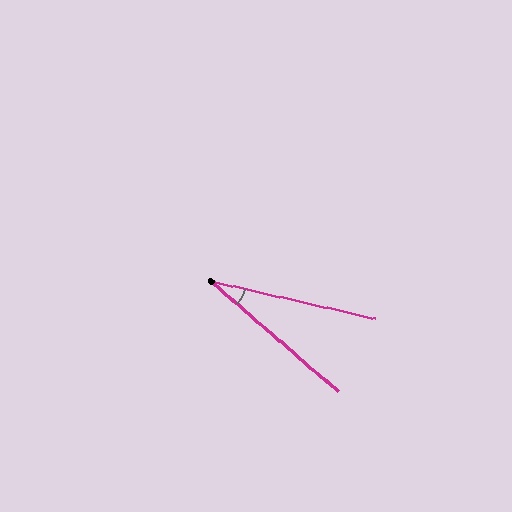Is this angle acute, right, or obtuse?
It is acute.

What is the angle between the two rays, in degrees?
Approximately 28 degrees.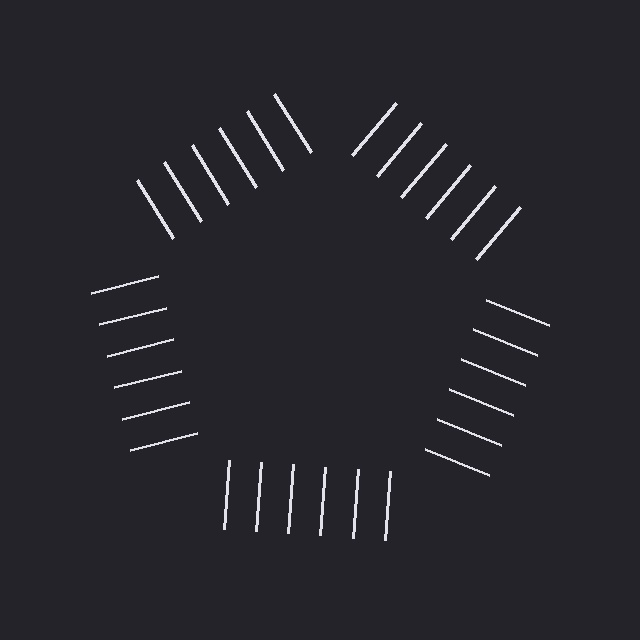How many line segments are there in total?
30 — 6 along each of the 5 edges.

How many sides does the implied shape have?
5 sides — the line-ends trace a pentagon.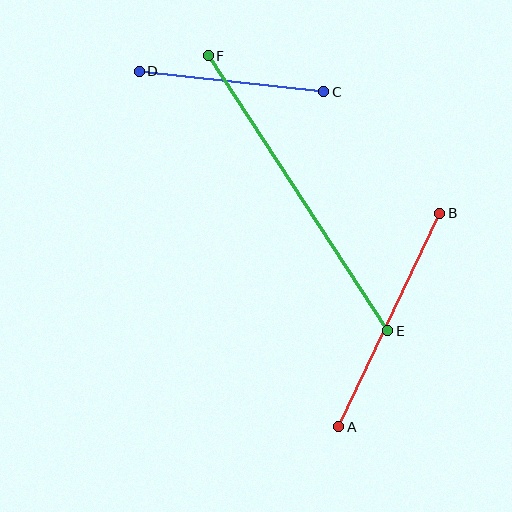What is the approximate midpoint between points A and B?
The midpoint is at approximately (389, 320) pixels.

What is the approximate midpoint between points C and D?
The midpoint is at approximately (232, 81) pixels.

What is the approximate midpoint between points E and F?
The midpoint is at approximately (298, 193) pixels.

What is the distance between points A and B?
The distance is approximately 236 pixels.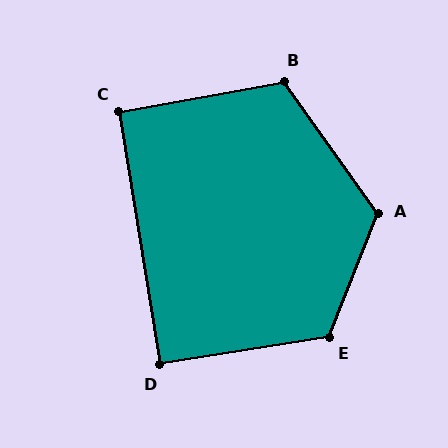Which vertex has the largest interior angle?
A, at approximately 123 degrees.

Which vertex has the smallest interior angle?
D, at approximately 90 degrees.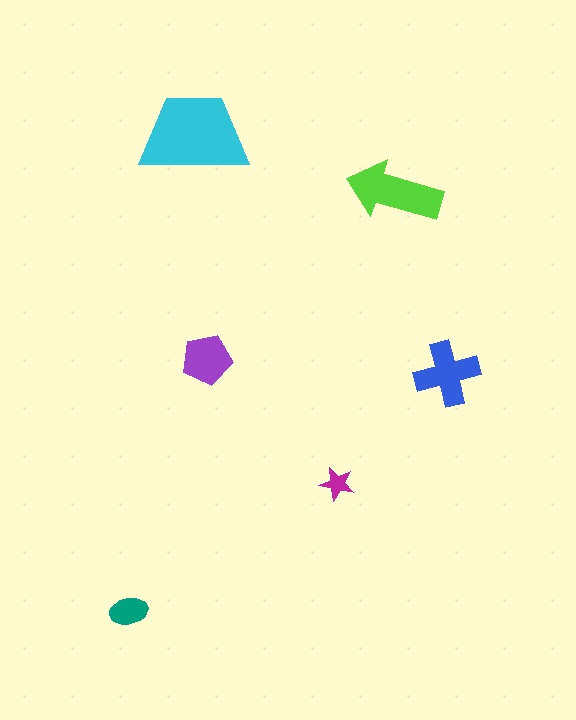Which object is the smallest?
The magenta star.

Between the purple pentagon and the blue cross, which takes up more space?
The blue cross.